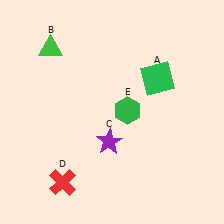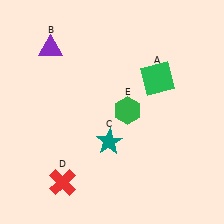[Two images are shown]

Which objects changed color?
B changed from green to purple. C changed from purple to teal.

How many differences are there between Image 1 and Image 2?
There are 2 differences between the two images.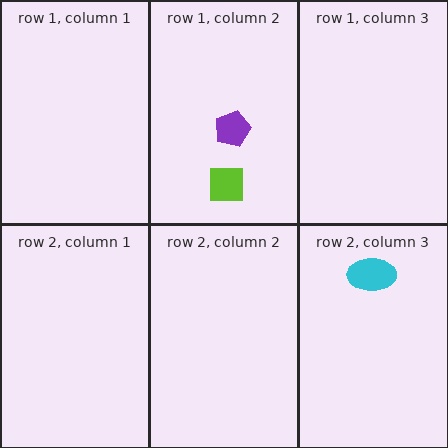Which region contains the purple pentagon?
The row 1, column 2 region.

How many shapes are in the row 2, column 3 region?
1.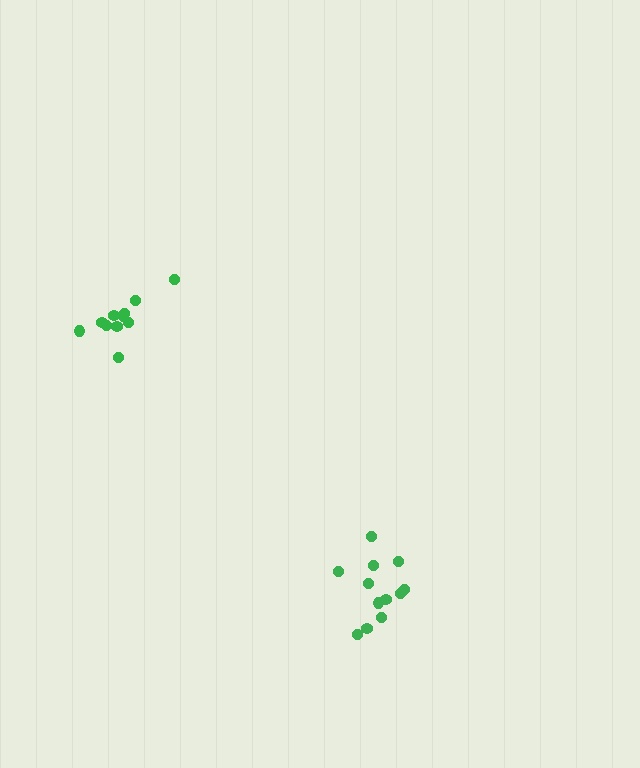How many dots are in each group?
Group 1: 11 dots, Group 2: 12 dots (23 total).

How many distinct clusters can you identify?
There are 2 distinct clusters.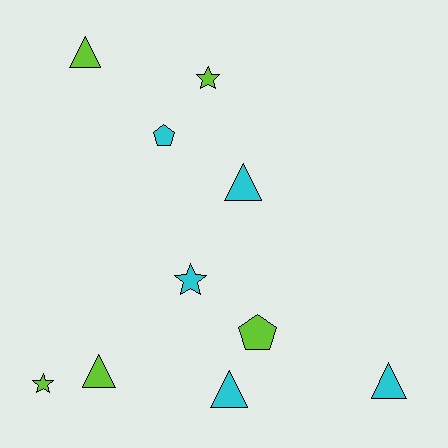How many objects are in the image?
There are 10 objects.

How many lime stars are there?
There are 2 lime stars.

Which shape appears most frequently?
Triangle, with 5 objects.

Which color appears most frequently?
Cyan, with 5 objects.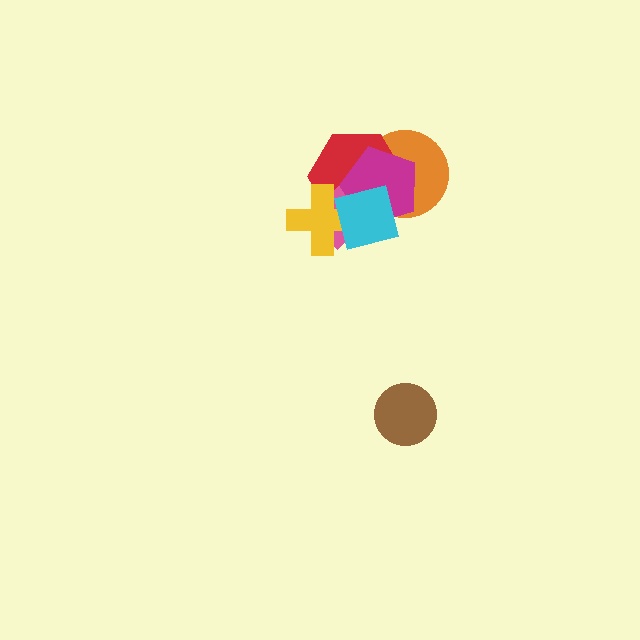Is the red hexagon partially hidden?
Yes, it is partially covered by another shape.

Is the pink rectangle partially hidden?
Yes, it is partially covered by another shape.